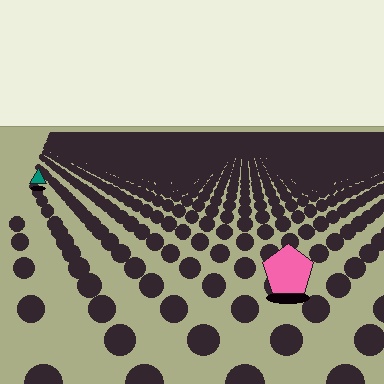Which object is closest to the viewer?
The pink pentagon is closest. The texture marks near it are larger and more spread out.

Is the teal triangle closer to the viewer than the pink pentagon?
No. The pink pentagon is closer — you can tell from the texture gradient: the ground texture is coarser near it.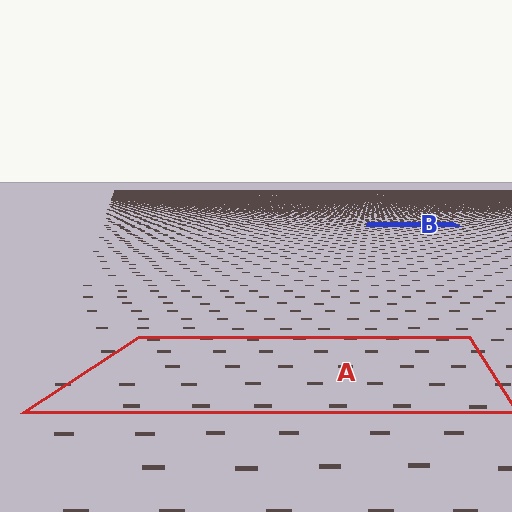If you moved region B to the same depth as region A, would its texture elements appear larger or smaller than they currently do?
They would appear larger. At a closer depth, the same texture elements are projected at a bigger on-screen size.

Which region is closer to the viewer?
Region A is closer. The texture elements there are larger and more spread out.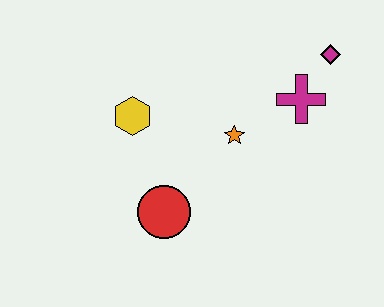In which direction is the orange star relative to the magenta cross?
The orange star is to the left of the magenta cross.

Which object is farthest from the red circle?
The magenta diamond is farthest from the red circle.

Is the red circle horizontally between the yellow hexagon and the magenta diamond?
Yes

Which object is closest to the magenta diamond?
The magenta cross is closest to the magenta diamond.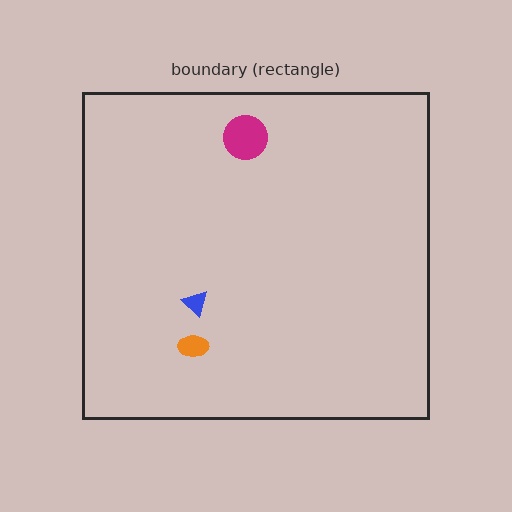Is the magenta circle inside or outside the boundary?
Inside.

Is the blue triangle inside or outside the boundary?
Inside.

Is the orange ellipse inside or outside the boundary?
Inside.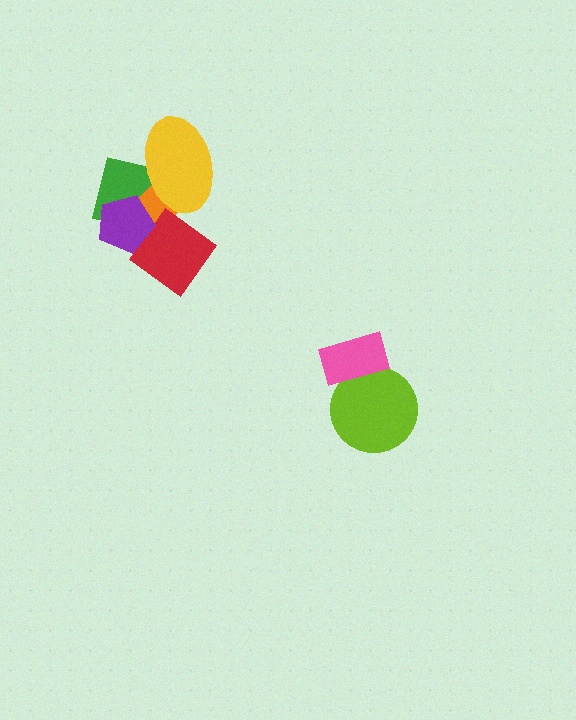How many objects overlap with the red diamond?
2 objects overlap with the red diamond.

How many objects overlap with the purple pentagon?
3 objects overlap with the purple pentagon.